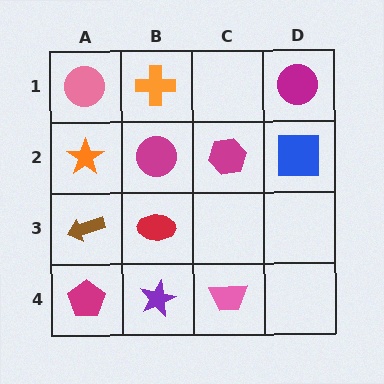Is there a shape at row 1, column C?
No, that cell is empty.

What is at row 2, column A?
An orange star.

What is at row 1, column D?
A magenta circle.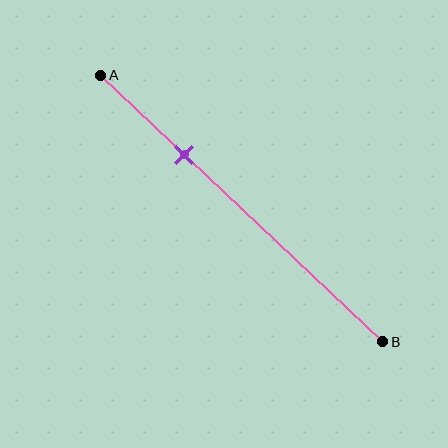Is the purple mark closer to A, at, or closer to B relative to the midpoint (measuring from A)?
The purple mark is closer to point A than the midpoint of segment AB.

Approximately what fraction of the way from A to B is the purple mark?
The purple mark is approximately 30% of the way from A to B.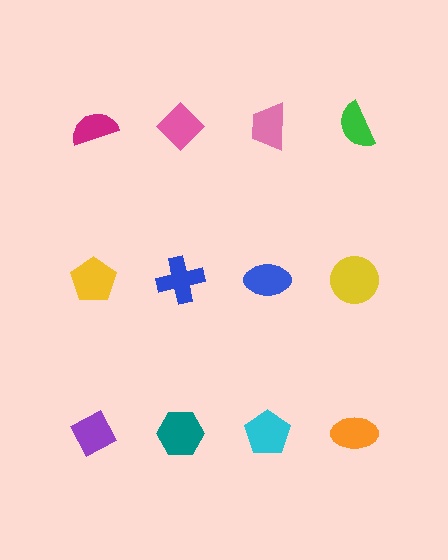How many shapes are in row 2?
4 shapes.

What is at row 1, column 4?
A green semicircle.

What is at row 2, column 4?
A yellow circle.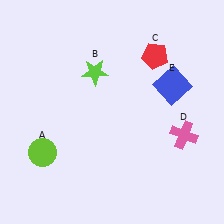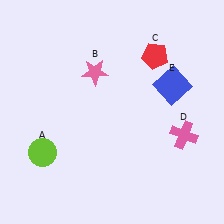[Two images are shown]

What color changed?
The star (B) changed from lime in Image 1 to pink in Image 2.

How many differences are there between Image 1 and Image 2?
There is 1 difference between the two images.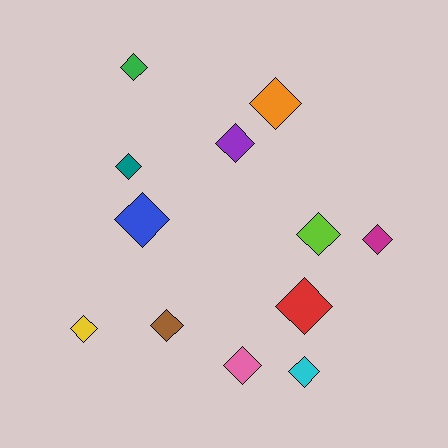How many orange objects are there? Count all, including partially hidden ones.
There is 1 orange object.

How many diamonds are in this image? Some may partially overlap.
There are 12 diamonds.